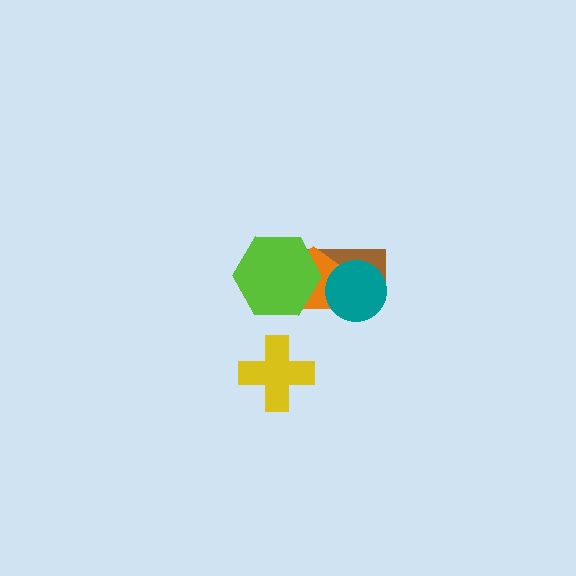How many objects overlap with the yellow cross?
0 objects overlap with the yellow cross.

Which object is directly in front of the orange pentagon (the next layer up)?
The teal circle is directly in front of the orange pentagon.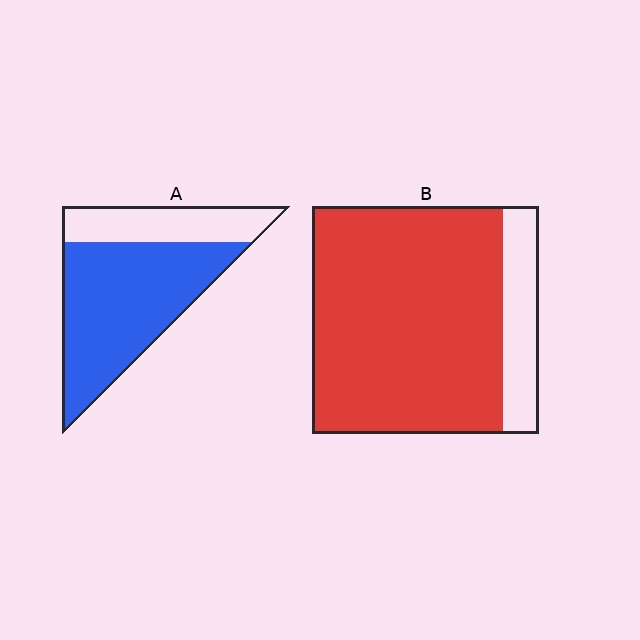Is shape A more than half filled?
Yes.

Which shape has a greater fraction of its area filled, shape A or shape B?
Shape B.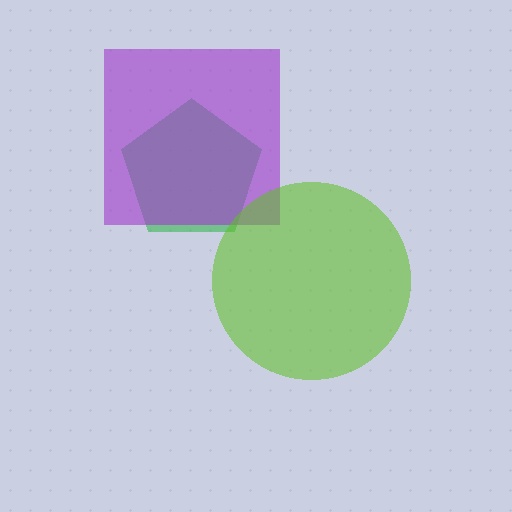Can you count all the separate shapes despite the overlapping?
Yes, there are 3 separate shapes.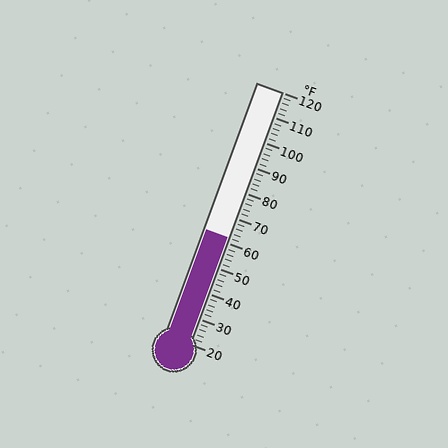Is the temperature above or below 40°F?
The temperature is above 40°F.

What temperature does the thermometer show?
The thermometer shows approximately 62°F.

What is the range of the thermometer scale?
The thermometer scale ranges from 20°F to 120°F.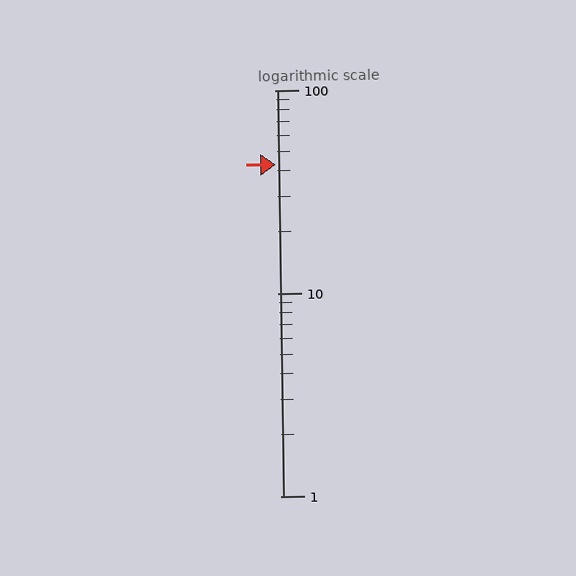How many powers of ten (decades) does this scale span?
The scale spans 2 decades, from 1 to 100.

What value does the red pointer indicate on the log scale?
The pointer indicates approximately 43.